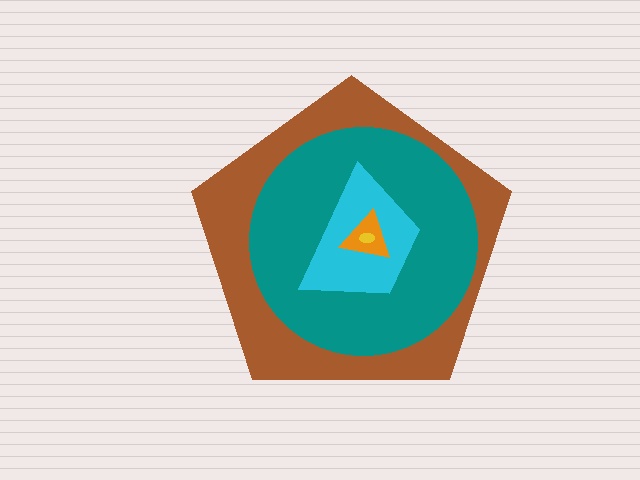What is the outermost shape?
The brown pentagon.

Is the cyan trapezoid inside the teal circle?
Yes.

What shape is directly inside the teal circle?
The cyan trapezoid.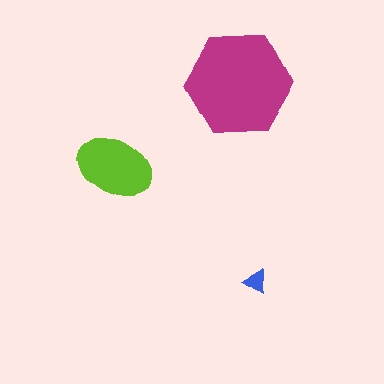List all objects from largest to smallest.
The magenta hexagon, the lime ellipse, the blue triangle.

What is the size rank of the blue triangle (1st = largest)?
3rd.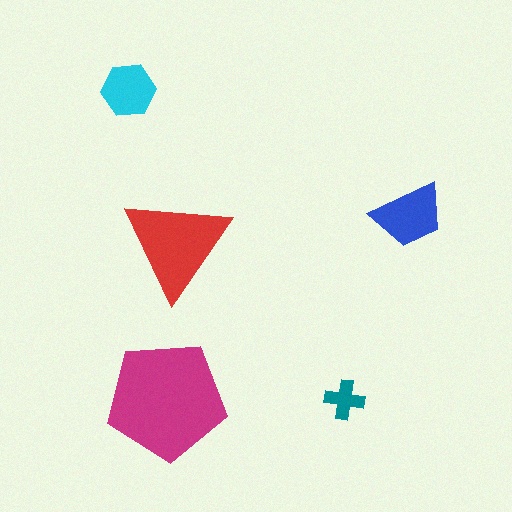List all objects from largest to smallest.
The magenta pentagon, the red triangle, the blue trapezoid, the cyan hexagon, the teal cross.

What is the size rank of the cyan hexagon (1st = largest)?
4th.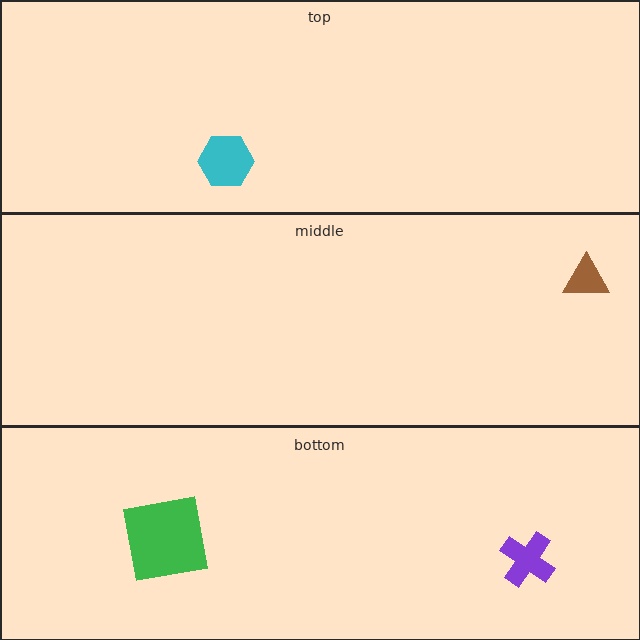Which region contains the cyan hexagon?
The top region.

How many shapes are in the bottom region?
2.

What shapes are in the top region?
The cyan hexagon.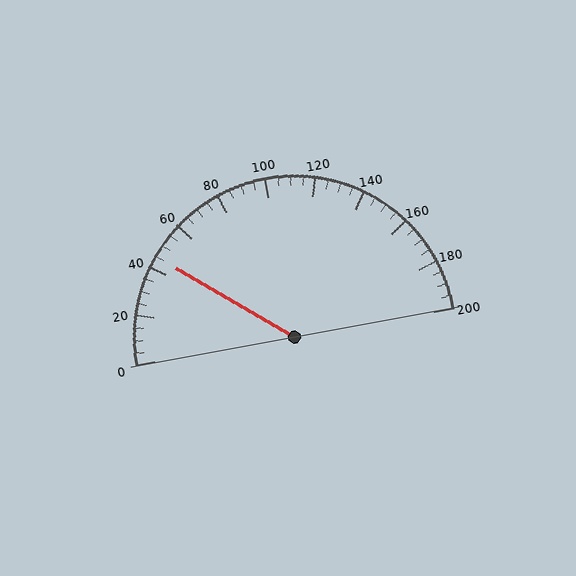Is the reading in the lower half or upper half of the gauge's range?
The reading is in the lower half of the range (0 to 200).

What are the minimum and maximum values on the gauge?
The gauge ranges from 0 to 200.